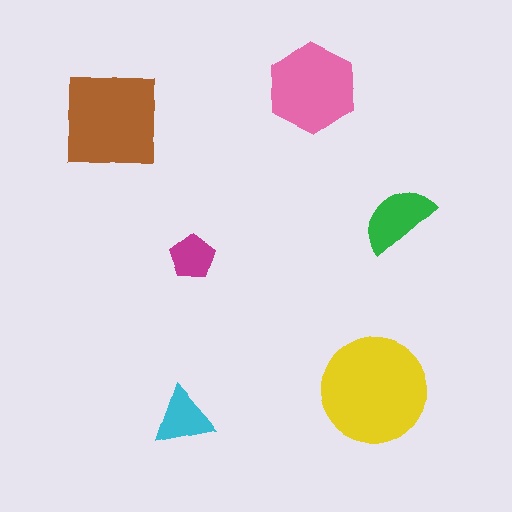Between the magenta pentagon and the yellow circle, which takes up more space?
The yellow circle.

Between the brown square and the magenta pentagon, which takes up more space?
The brown square.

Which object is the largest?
The yellow circle.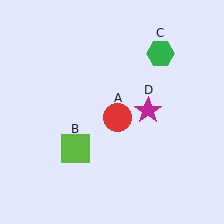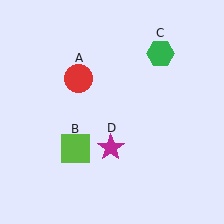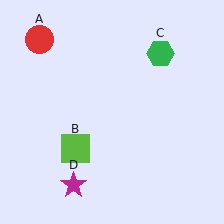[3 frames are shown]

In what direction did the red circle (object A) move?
The red circle (object A) moved up and to the left.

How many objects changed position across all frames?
2 objects changed position: red circle (object A), magenta star (object D).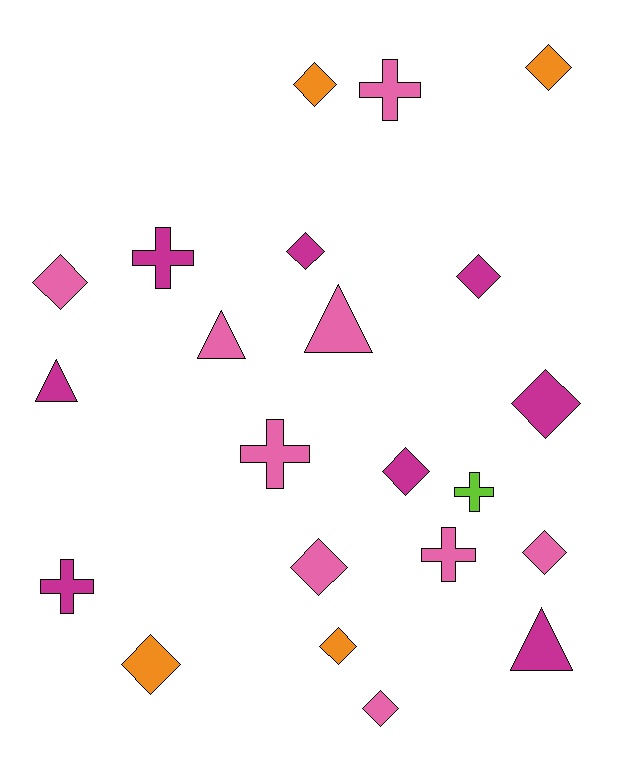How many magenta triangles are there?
There are 2 magenta triangles.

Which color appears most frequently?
Pink, with 9 objects.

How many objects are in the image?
There are 22 objects.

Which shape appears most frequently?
Diamond, with 12 objects.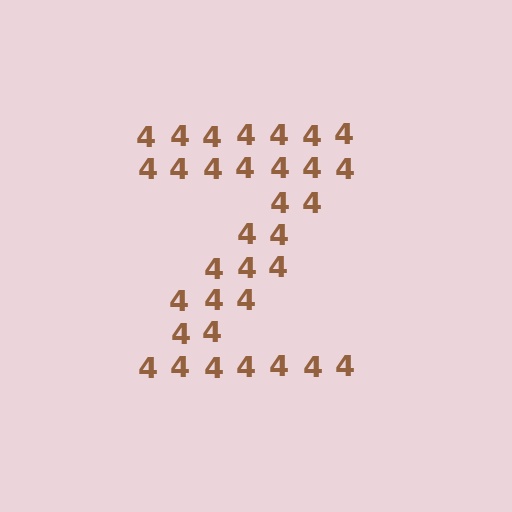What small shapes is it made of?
It is made of small digit 4's.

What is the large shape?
The large shape is the letter Z.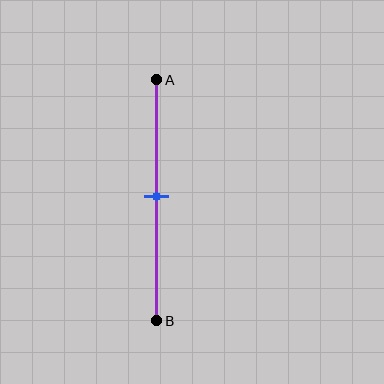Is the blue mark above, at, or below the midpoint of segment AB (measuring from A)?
The blue mark is approximately at the midpoint of segment AB.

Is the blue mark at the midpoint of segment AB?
Yes, the mark is approximately at the midpoint.